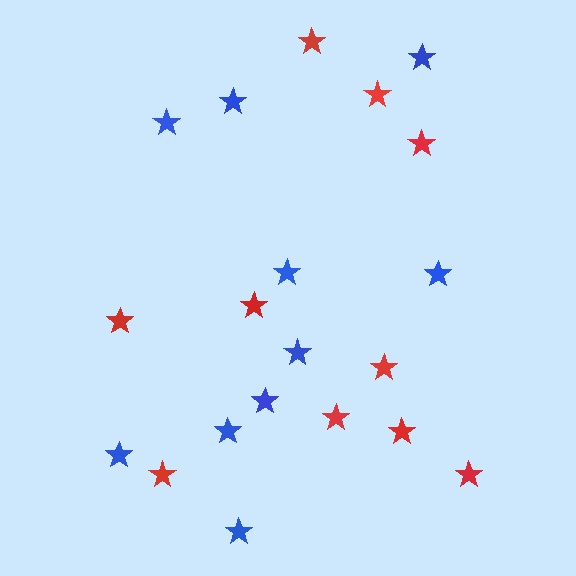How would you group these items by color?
There are 2 groups: one group of red stars (10) and one group of blue stars (10).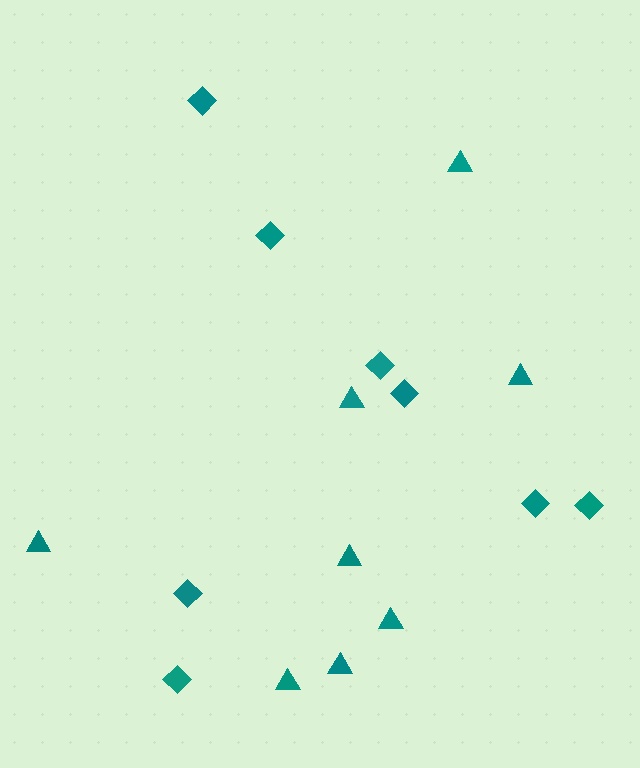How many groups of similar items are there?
There are 2 groups: one group of triangles (8) and one group of diamonds (8).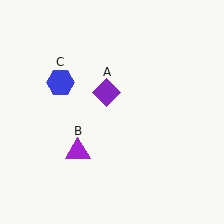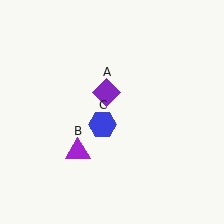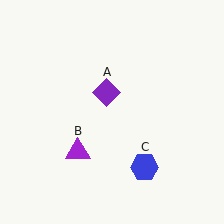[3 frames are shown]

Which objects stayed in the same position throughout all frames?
Purple diamond (object A) and purple triangle (object B) remained stationary.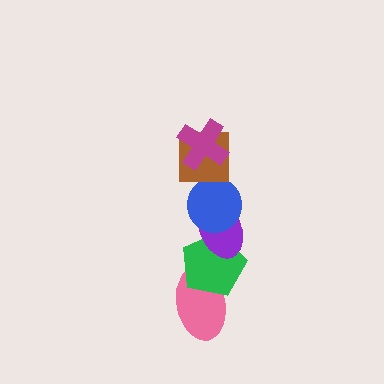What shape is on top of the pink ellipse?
The green pentagon is on top of the pink ellipse.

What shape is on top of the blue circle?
The brown square is on top of the blue circle.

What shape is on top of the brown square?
The magenta cross is on top of the brown square.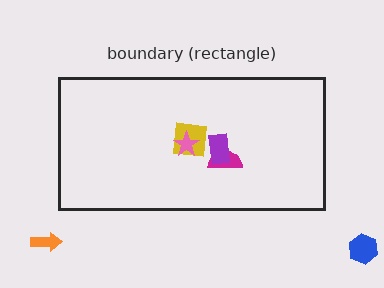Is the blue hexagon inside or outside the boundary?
Outside.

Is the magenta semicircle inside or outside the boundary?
Inside.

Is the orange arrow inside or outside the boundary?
Outside.